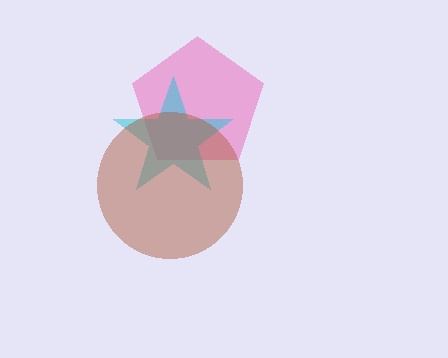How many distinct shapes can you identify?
There are 3 distinct shapes: a pink pentagon, a cyan star, a brown circle.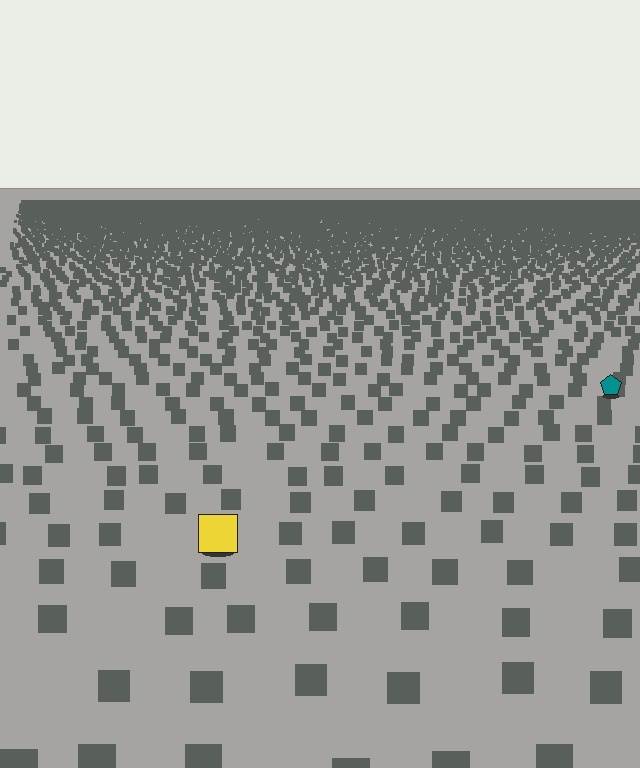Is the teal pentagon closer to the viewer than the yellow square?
No. The yellow square is closer — you can tell from the texture gradient: the ground texture is coarser near it.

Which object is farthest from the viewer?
The teal pentagon is farthest from the viewer. It appears smaller and the ground texture around it is denser.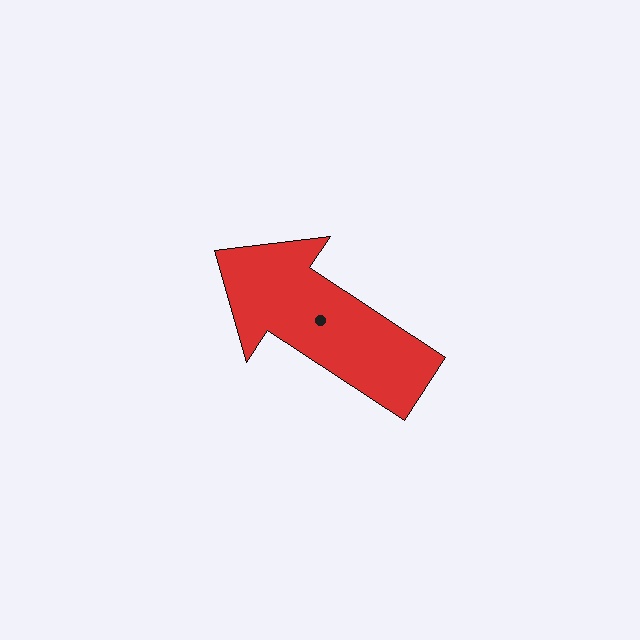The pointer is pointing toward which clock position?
Roughly 10 o'clock.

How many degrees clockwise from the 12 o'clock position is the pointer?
Approximately 303 degrees.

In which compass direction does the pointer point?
Northwest.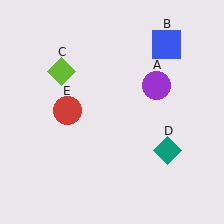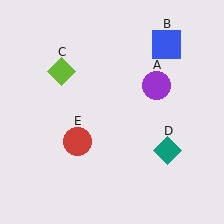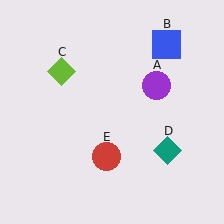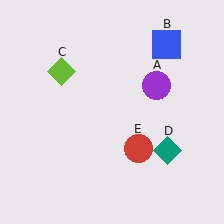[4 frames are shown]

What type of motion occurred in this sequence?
The red circle (object E) rotated counterclockwise around the center of the scene.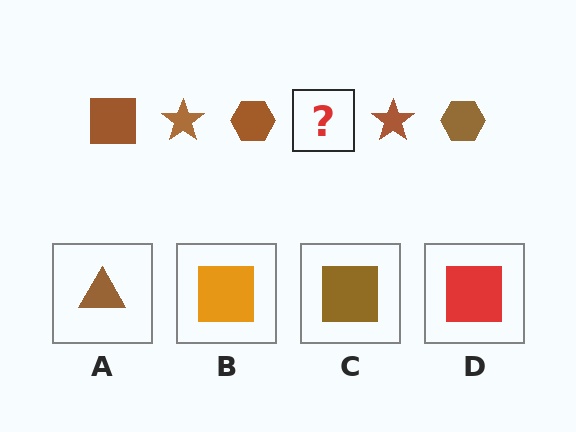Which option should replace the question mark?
Option C.